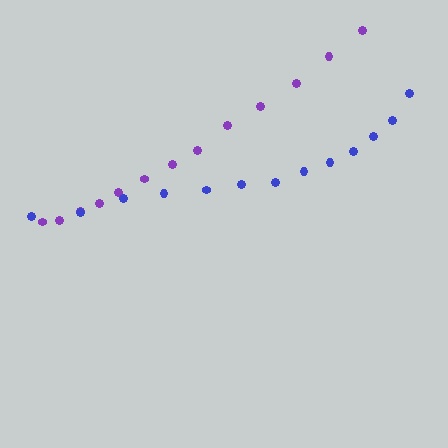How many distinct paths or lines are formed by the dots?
There are 2 distinct paths.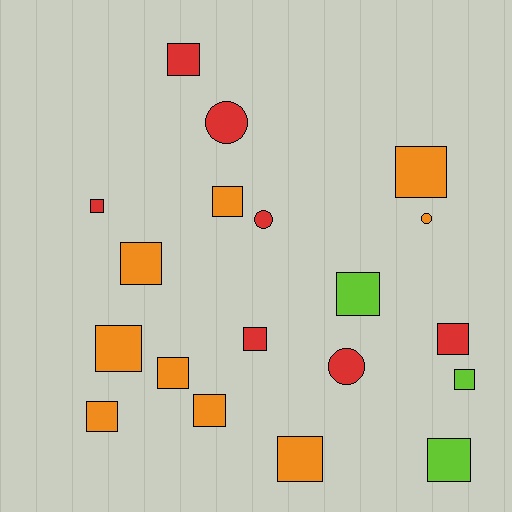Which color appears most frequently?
Orange, with 9 objects.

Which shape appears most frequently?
Square, with 15 objects.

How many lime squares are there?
There are 3 lime squares.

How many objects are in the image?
There are 19 objects.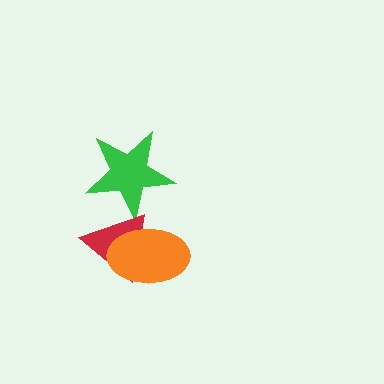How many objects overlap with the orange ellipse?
1 object overlaps with the orange ellipse.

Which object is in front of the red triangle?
The orange ellipse is in front of the red triangle.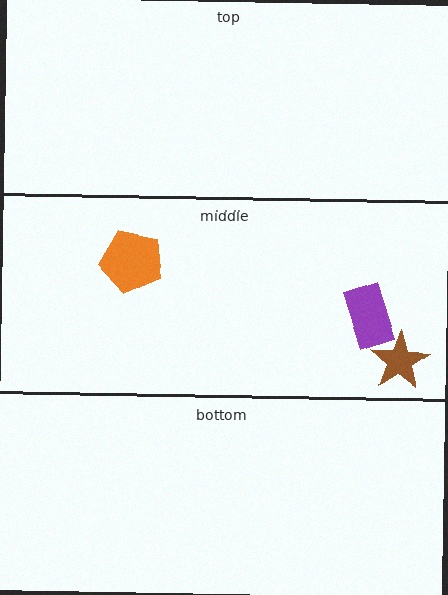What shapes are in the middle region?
The orange pentagon, the brown star, the purple rectangle.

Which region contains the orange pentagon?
The middle region.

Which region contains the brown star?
The middle region.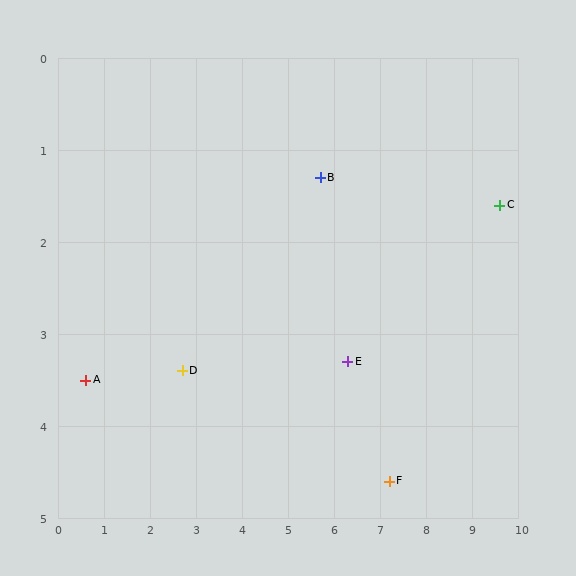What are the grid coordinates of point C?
Point C is at approximately (9.6, 1.6).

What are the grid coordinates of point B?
Point B is at approximately (5.7, 1.3).